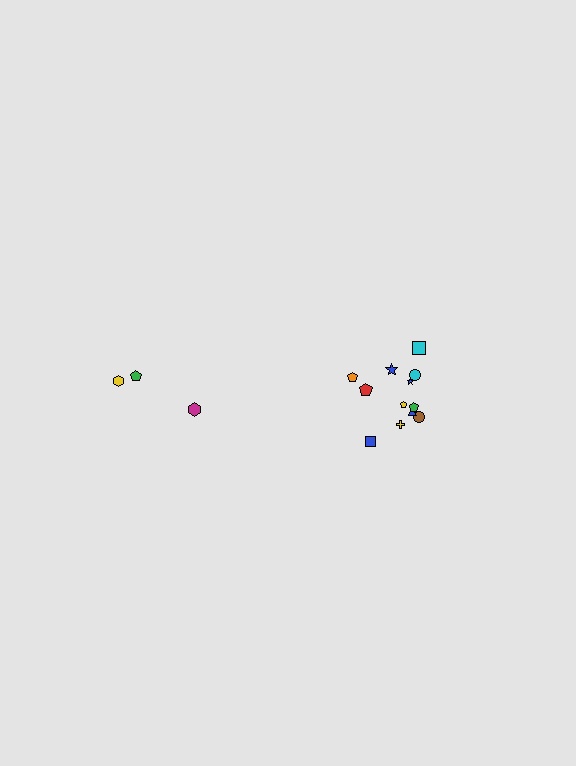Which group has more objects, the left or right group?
The right group.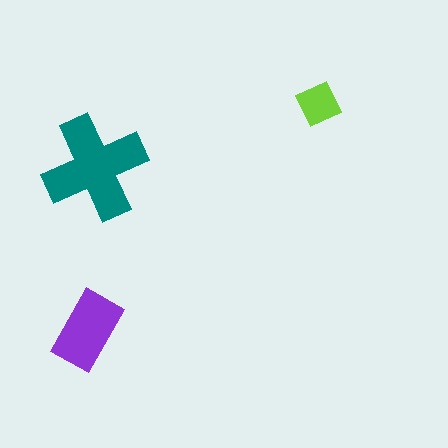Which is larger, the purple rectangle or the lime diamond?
The purple rectangle.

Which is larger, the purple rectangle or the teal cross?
The teal cross.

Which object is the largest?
The teal cross.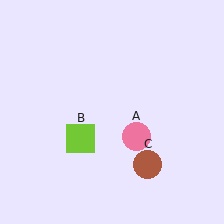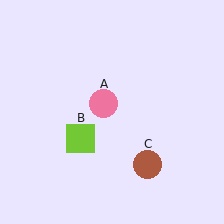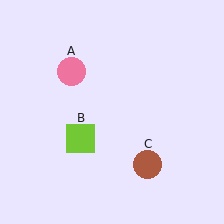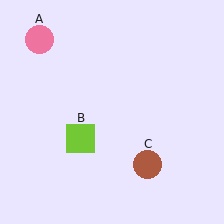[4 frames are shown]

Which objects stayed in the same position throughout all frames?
Lime square (object B) and brown circle (object C) remained stationary.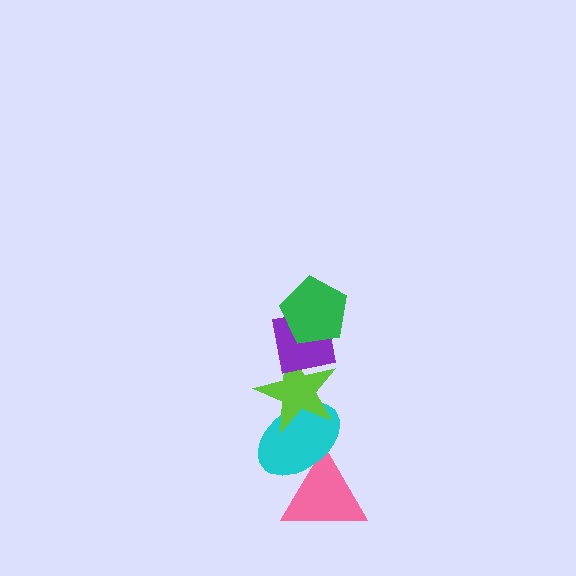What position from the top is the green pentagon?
The green pentagon is 1st from the top.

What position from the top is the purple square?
The purple square is 2nd from the top.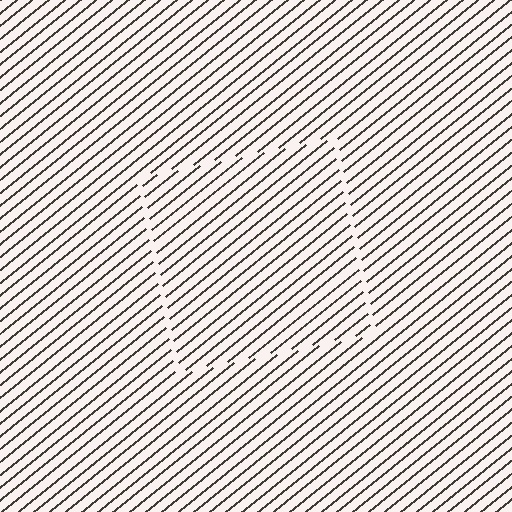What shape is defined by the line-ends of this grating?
An illusory square. The interior of the shape contains the same grating, shifted by half a period — the contour is defined by the phase discontinuity where line-ends from the inner and outer gratings abut.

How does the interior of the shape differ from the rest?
The interior of the shape contains the same grating, shifted by half a period — the contour is defined by the phase discontinuity where line-ends from the inner and outer gratings abut.